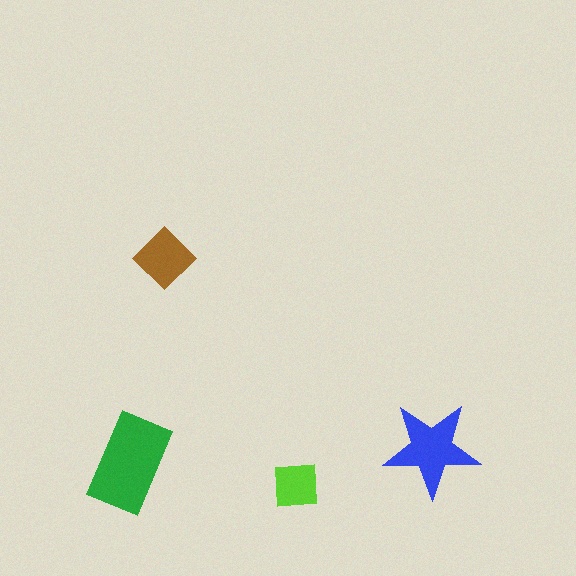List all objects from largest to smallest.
The green rectangle, the blue star, the brown diamond, the lime square.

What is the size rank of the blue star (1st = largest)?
2nd.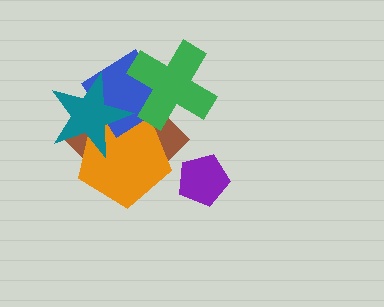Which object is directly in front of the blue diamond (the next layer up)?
The teal star is directly in front of the blue diamond.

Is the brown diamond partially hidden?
Yes, it is partially covered by another shape.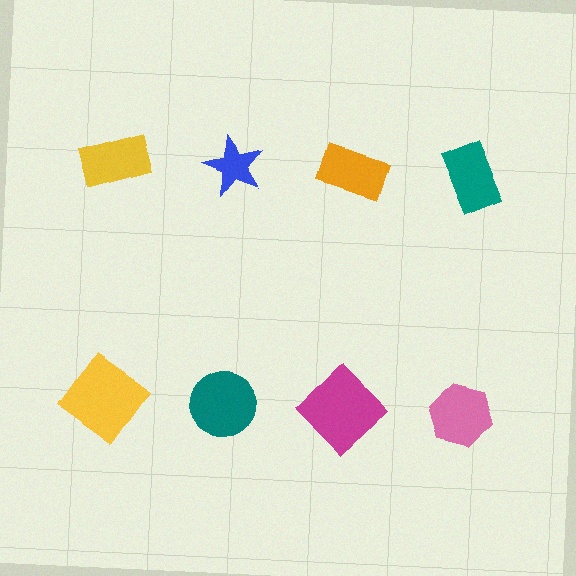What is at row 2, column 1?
A yellow diamond.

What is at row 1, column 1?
A yellow rectangle.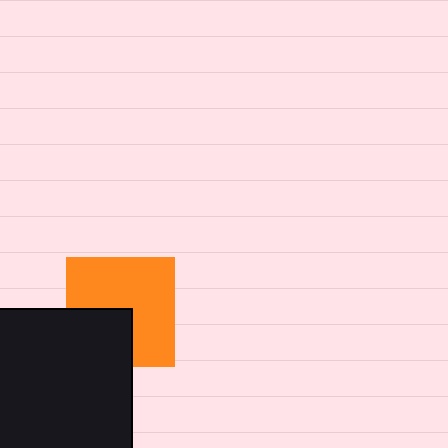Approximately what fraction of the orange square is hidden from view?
Roughly 34% of the orange square is hidden behind the black square.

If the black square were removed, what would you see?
You would see the complete orange square.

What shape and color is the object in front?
The object in front is a black square.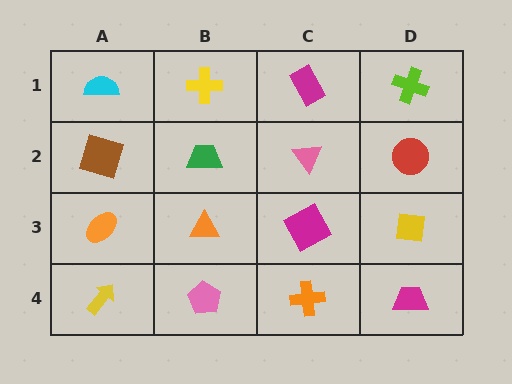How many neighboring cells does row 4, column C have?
3.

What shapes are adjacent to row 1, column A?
A brown square (row 2, column A), a yellow cross (row 1, column B).